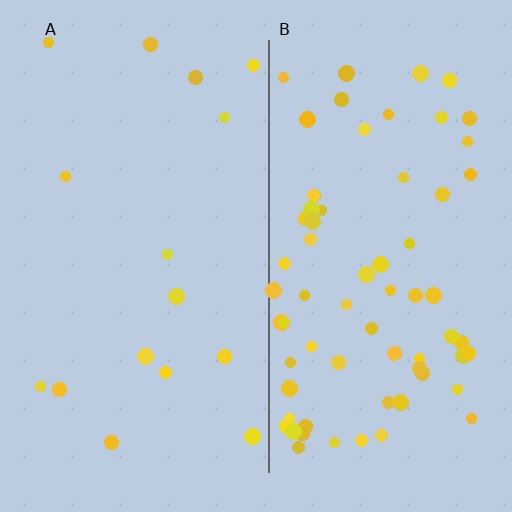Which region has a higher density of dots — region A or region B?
B (the right).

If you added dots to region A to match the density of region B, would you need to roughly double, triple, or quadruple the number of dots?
Approximately quadruple.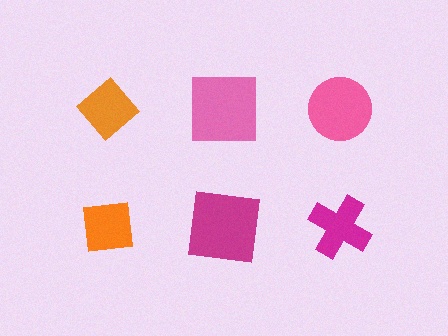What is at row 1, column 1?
An orange diamond.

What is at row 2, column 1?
An orange square.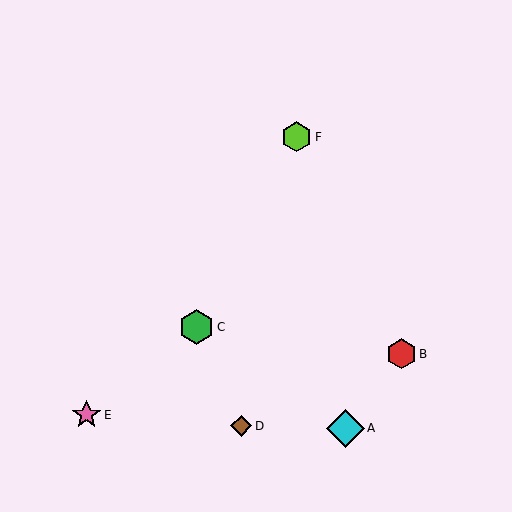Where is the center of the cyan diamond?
The center of the cyan diamond is at (345, 428).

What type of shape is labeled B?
Shape B is a red hexagon.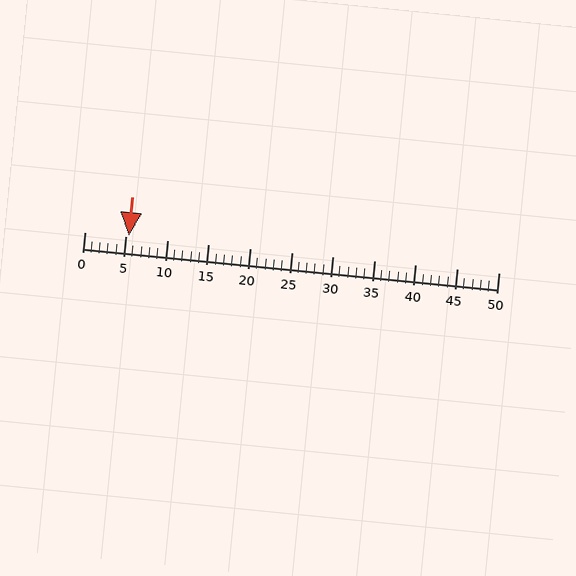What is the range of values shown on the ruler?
The ruler shows values from 0 to 50.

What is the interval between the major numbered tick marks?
The major tick marks are spaced 5 units apart.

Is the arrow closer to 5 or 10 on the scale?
The arrow is closer to 5.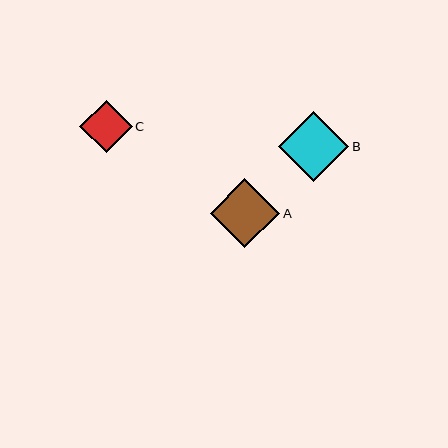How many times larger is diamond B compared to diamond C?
Diamond B is approximately 1.3 times the size of diamond C.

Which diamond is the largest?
Diamond B is the largest with a size of approximately 70 pixels.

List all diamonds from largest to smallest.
From largest to smallest: B, A, C.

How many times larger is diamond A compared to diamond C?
Diamond A is approximately 1.3 times the size of diamond C.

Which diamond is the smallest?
Diamond C is the smallest with a size of approximately 52 pixels.